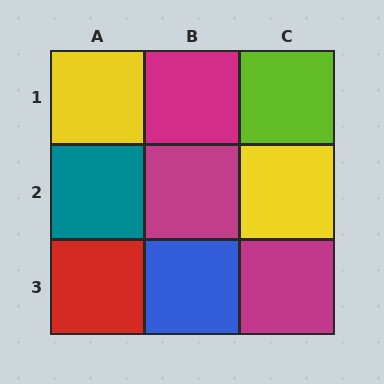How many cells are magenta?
3 cells are magenta.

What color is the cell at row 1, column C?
Lime.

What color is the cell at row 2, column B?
Magenta.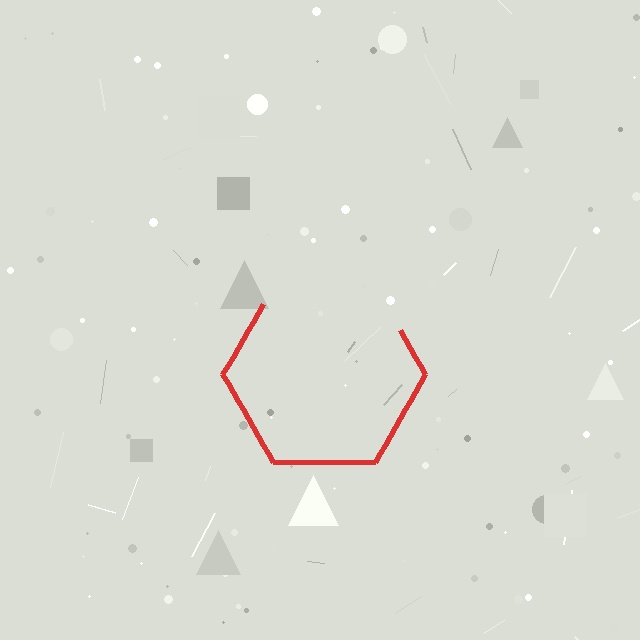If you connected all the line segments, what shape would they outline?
They would outline a hexagon.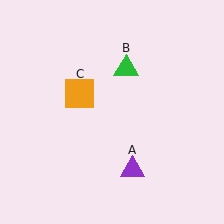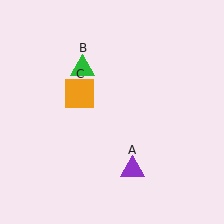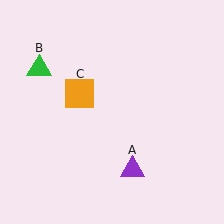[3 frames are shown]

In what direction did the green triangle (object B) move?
The green triangle (object B) moved left.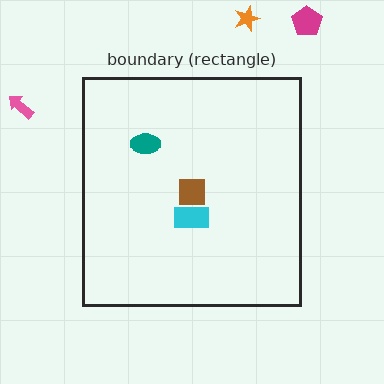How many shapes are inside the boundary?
3 inside, 3 outside.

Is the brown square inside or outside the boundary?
Inside.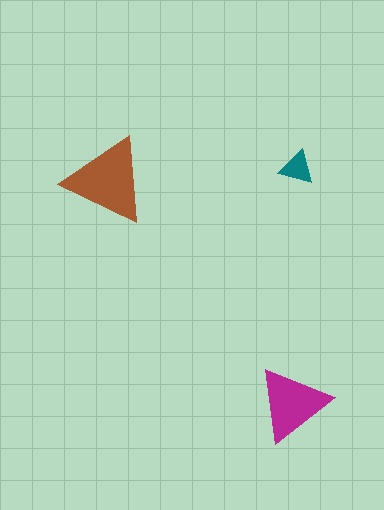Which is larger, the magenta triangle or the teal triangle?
The magenta one.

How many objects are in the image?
There are 3 objects in the image.